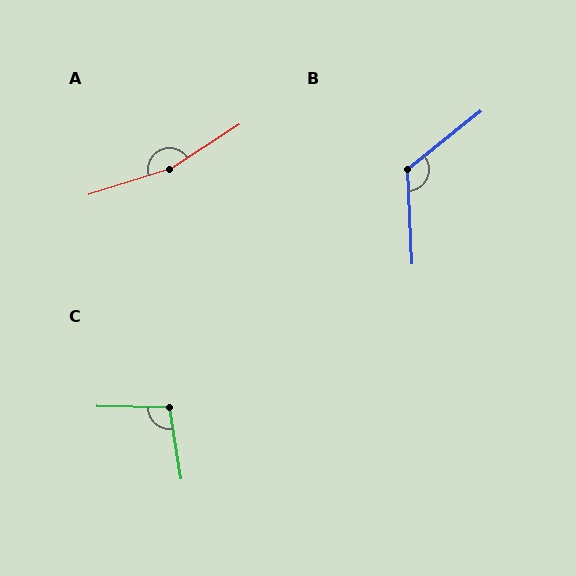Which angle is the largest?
A, at approximately 165 degrees.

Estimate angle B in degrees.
Approximately 126 degrees.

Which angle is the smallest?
C, at approximately 100 degrees.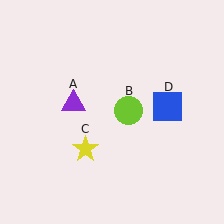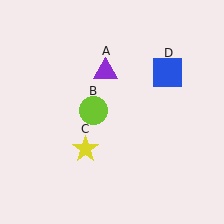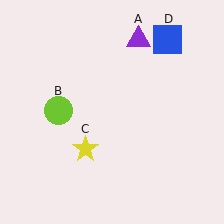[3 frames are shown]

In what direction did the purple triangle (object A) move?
The purple triangle (object A) moved up and to the right.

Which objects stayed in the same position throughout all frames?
Yellow star (object C) remained stationary.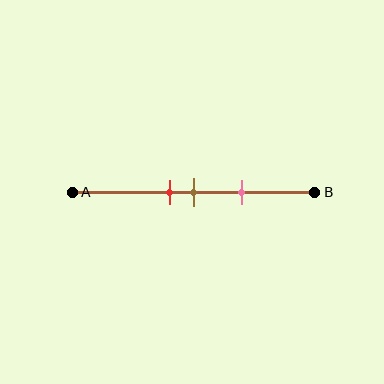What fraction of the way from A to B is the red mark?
The red mark is approximately 40% (0.4) of the way from A to B.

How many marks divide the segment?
There are 3 marks dividing the segment.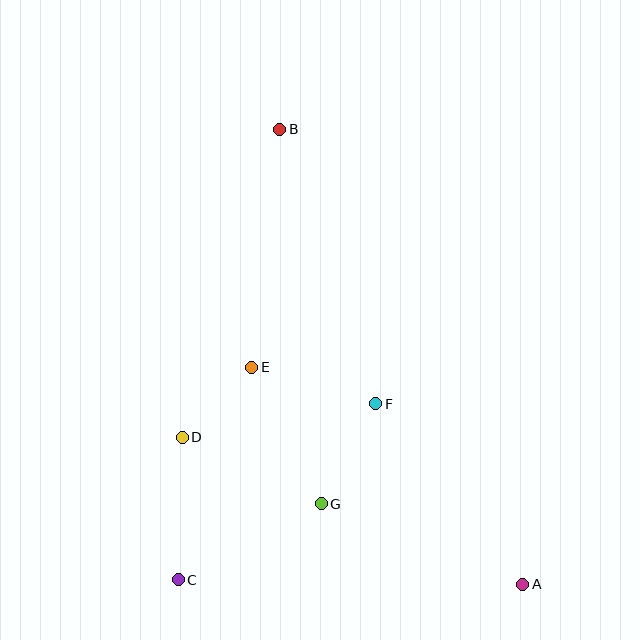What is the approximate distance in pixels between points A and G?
The distance between A and G is approximately 217 pixels.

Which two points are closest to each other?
Points D and E are closest to each other.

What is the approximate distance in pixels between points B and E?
The distance between B and E is approximately 240 pixels.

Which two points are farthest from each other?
Points A and B are farthest from each other.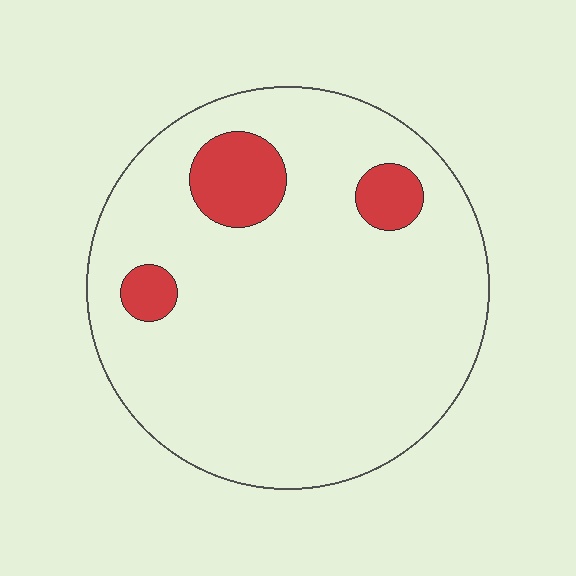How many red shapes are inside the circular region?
3.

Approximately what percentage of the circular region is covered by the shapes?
Approximately 10%.